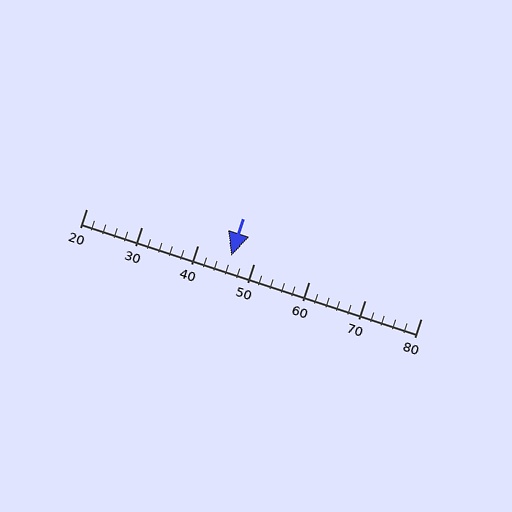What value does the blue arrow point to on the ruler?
The blue arrow points to approximately 46.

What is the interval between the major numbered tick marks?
The major tick marks are spaced 10 units apart.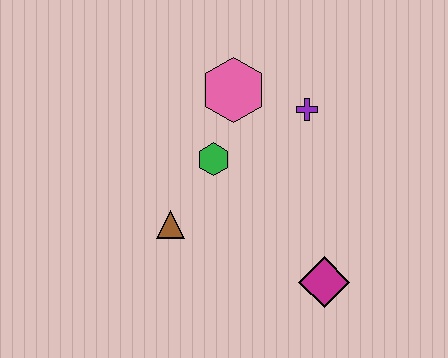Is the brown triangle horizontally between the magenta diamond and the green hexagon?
No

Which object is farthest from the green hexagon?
The magenta diamond is farthest from the green hexagon.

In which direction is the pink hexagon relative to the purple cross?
The pink hexagon is to the left of the purple cross.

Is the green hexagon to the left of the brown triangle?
No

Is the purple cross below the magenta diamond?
No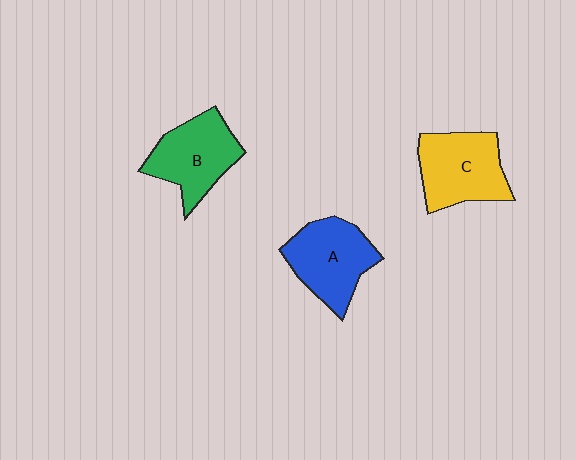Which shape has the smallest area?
Shape B (green).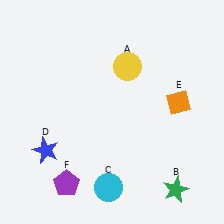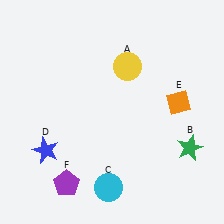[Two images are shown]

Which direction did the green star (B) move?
The green star (B) moved up.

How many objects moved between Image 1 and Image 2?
1 object moved between the two images.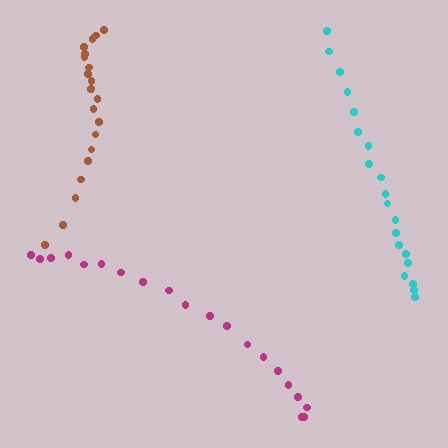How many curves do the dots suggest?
There are 3 distinct paths.